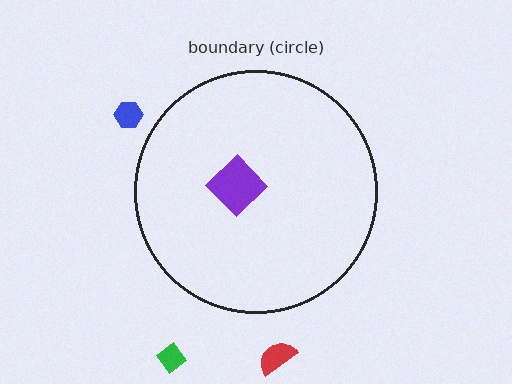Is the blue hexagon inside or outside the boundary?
Outside.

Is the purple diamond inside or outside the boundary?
Inside.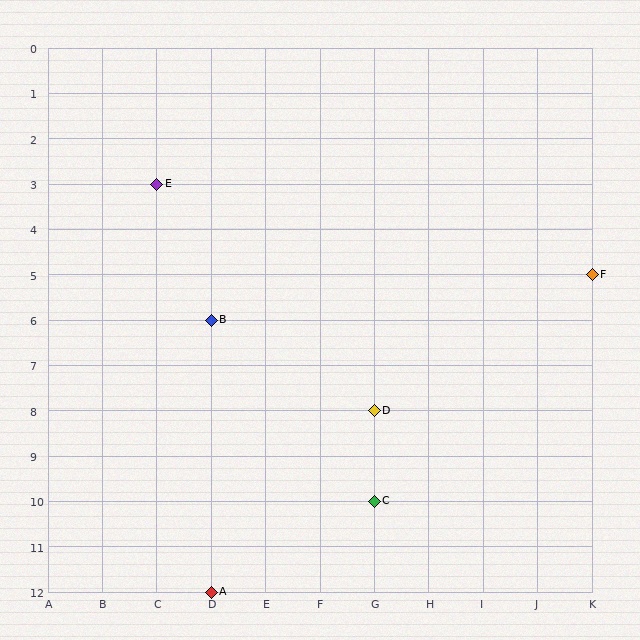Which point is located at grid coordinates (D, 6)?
Point B is at (D, 6).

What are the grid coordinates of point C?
Point C is at grid coordinates (G, 10).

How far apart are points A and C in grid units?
Points A and C are 3 columns and 2 rows apart (about 3.6 grid units diagonally).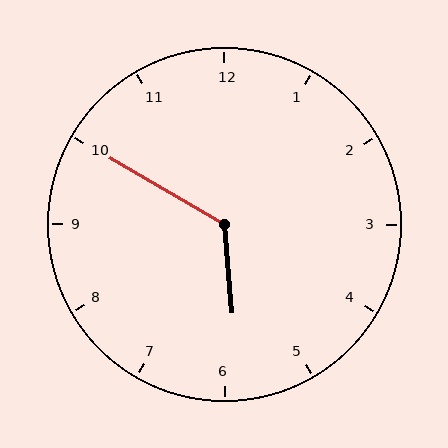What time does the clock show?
5:50.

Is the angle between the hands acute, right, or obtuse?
It is obtuse.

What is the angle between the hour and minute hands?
Approximately 125 degrees.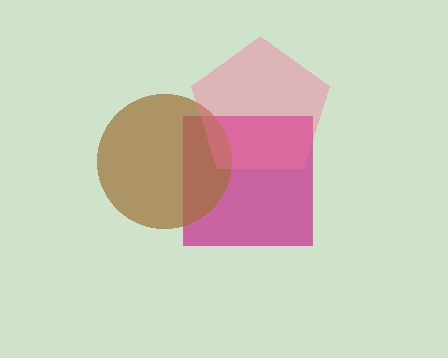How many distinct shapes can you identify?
There are 3 distinct shapes: a magenta square, a brown circle, a pink pentagon.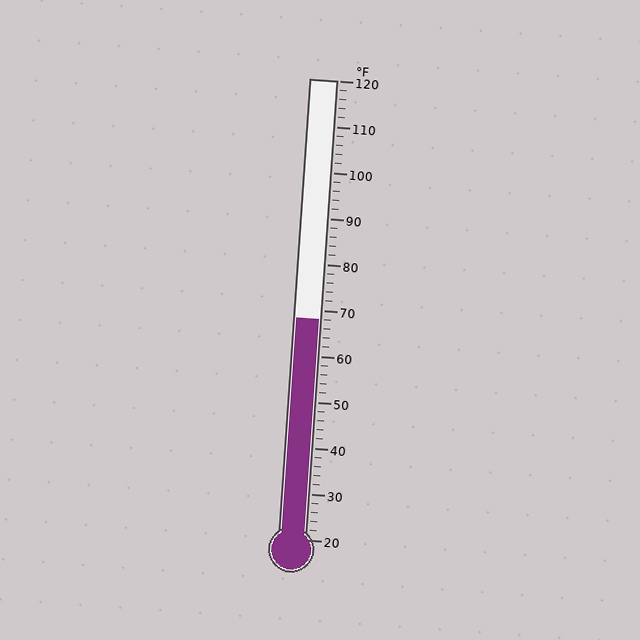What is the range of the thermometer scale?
The thermometer scale ranges from 20°F to 120°F.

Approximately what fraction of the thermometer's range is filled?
The thermometer is filled to approximately 50% of its range.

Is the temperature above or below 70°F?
The temperature is below 70°F.